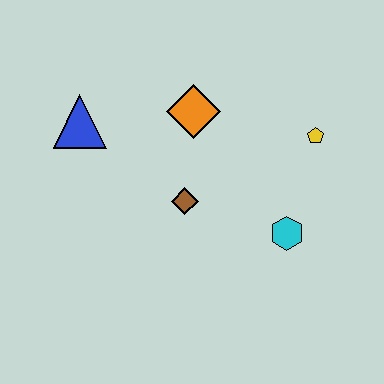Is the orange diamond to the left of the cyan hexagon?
Yes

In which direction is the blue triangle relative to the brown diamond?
The blue triangle is to the left of the brown diamond.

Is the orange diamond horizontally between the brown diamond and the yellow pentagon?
Yes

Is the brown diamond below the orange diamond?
Yes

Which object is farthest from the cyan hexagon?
The blue triangle is farthest from the cyan hexagon.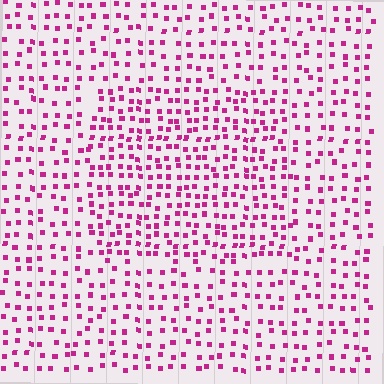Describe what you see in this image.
The image contains small magenta elements arranged at two different densities. A rectangle-shaped region is visible where the elements are more densely packed than the surrounding area.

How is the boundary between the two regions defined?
The boundary is defined by a change in element density (approximately 1.6x ratio). All elements are the same color, size, and shape.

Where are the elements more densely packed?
The elements are more densely packed inside the rectangle boundary.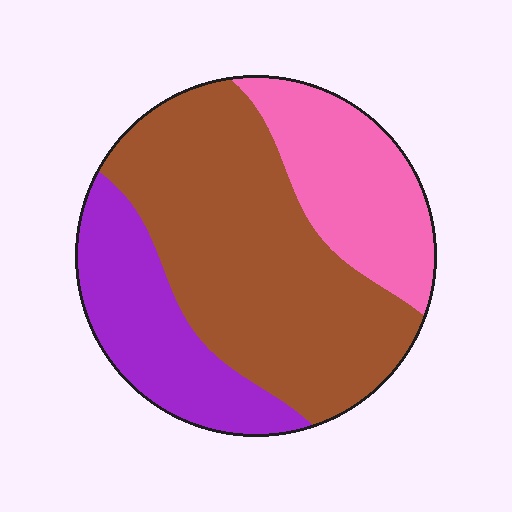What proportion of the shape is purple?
Purple takes up about one quarter (1/4) of the shape.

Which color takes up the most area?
Brown, at roughly 55%.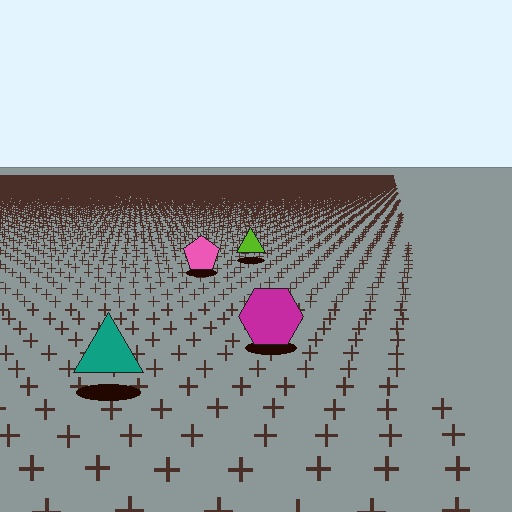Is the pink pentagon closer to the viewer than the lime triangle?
Yes. The pink pentagon is closer — you can tell from the texture gradient: the ground texture is coarser near it.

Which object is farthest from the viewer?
The lime triangle is farthest from the viewer. It appears smaller and the ground texture around it is denser.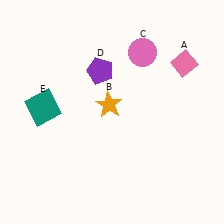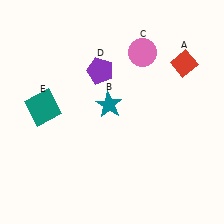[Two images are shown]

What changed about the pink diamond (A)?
In Image 1, A is pink. In Image 2, it changed to red.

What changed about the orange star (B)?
In Image 1, B is orange. In Image 2, it changed to teal.